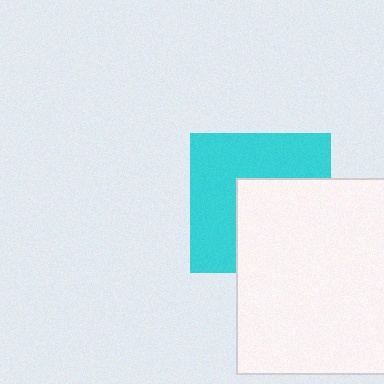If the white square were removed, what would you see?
You would see the complete cyan square.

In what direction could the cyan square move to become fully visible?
The cyan square could move toward the upper-left. That would shift it out from behind the white square entirely.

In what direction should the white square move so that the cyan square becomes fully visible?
The white square should move toward the lower-right. That is the shortest direction to clear the overlap and leave the cyan square fully visible.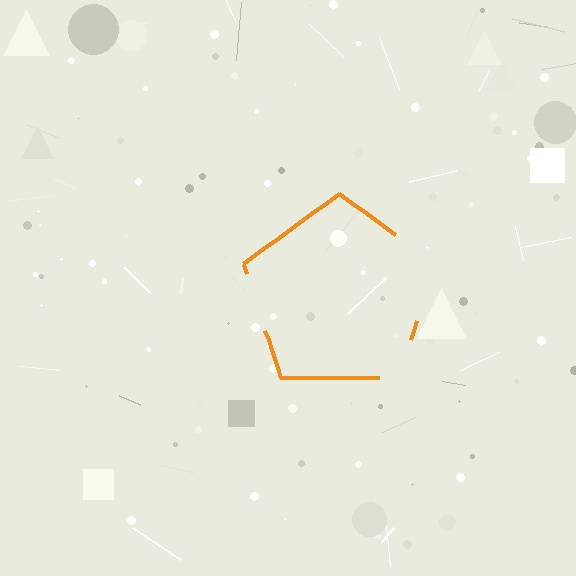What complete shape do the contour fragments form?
The contour fragments form a pentagon.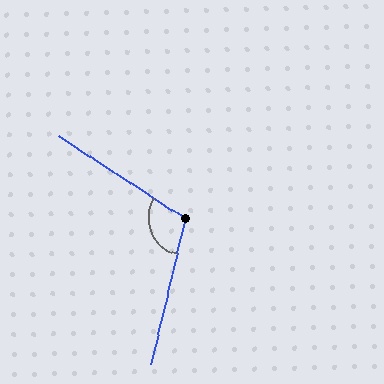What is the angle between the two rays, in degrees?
Approximately 109 degrees.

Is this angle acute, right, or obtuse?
It is obtuse.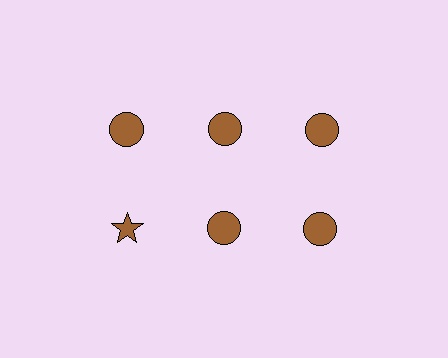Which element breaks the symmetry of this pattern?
The brown star in the second row, leftmost column breaks the symmetry. All other shapes are brown circles.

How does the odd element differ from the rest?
It has a different shape: star instead of circle.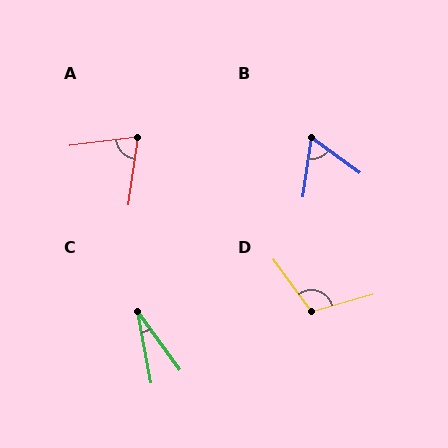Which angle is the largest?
D, at approximately 110 degrees.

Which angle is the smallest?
C, at approximately 26 degrees.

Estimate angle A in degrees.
Approximately 74 degrees.